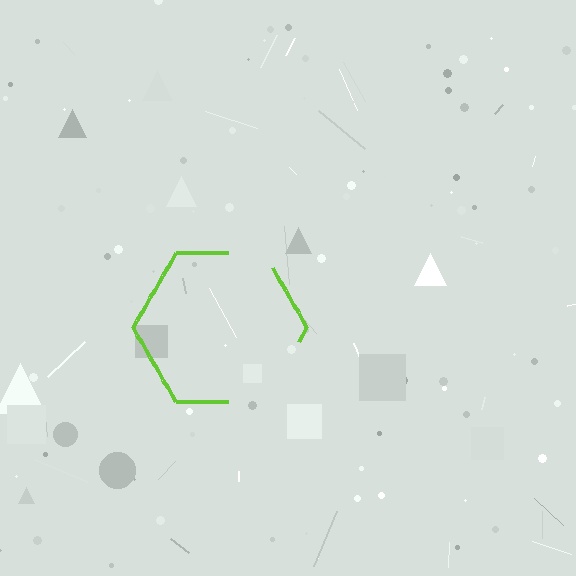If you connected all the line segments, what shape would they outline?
They would outline a hexagon.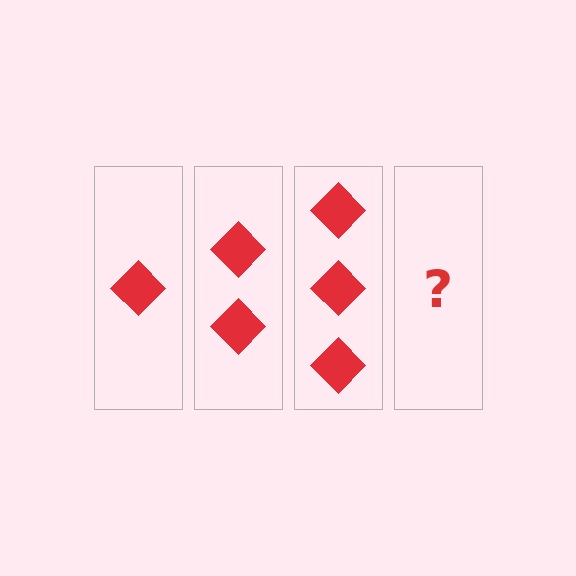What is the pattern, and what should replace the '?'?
The pattern is that each step adds one more diamond. The '?' should be 4 diamonds.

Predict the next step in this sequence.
The next step is 4 diamonds.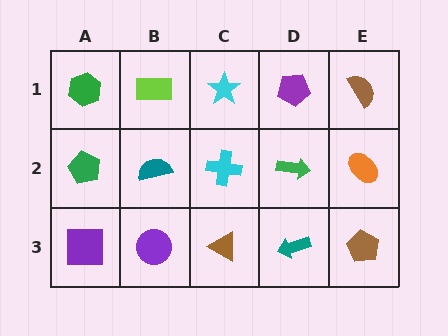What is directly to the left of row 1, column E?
A purple pentagon.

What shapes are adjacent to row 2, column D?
A purple pentagon (row 1, column D), a teal arrow (row 3, column D), a cyan cross (row 2, column C), an orange ellipse (row 2, column E).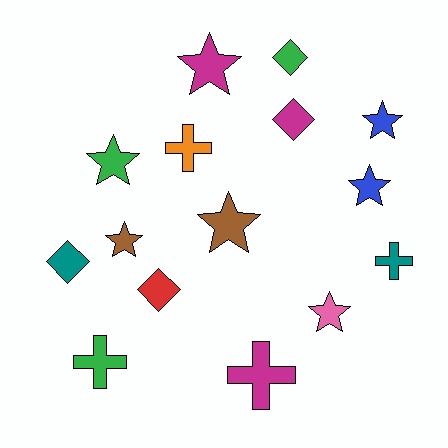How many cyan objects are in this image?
There are no cyan objects.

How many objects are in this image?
There are 15 objects.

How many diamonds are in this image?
There are 4 diamonds.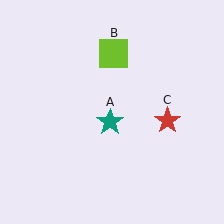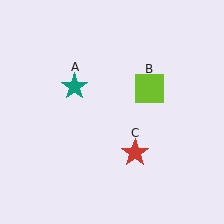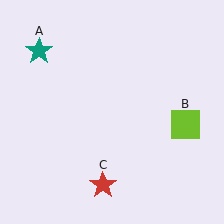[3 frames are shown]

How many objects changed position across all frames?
3 objects changed position: teal star (object A), lime square (object B), red star (object C).